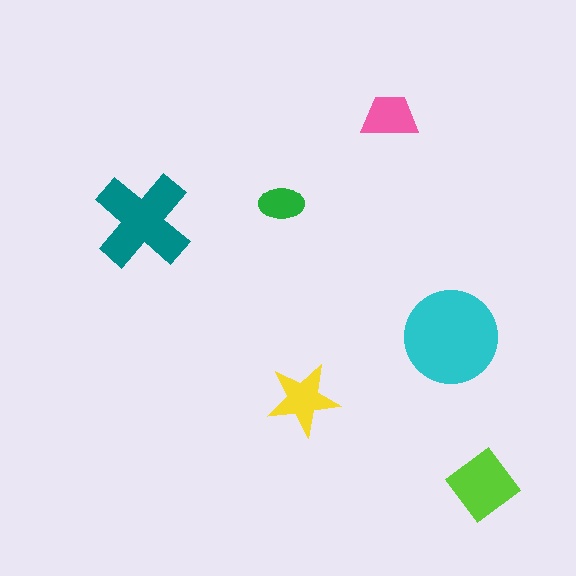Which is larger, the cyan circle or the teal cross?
The cyan circle.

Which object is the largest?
The cyan circle.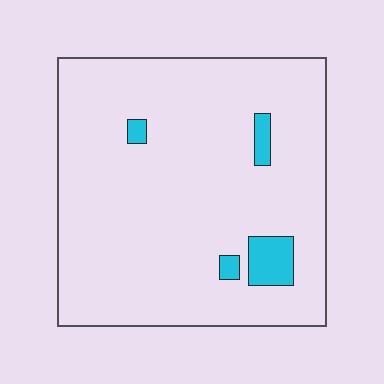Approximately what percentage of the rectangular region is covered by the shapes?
Approximately 5%.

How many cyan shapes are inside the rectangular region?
4.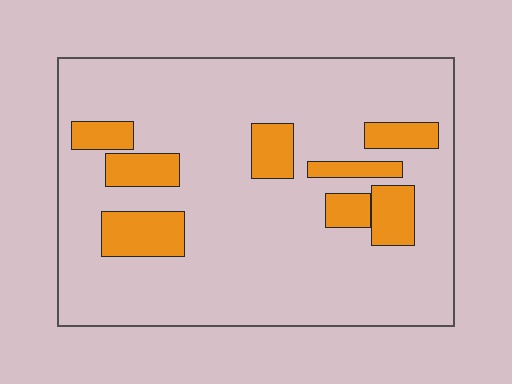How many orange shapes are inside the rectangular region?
8.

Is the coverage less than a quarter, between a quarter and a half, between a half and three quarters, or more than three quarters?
Less than a quarter.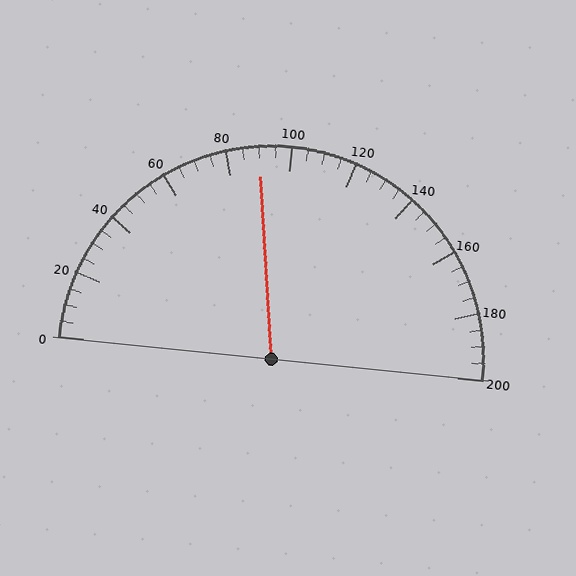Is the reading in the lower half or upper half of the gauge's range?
The reading is in the lower half of the range (0 to 200).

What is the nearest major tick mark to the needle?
The nearest major tick mark is 80.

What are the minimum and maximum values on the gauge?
The gauge ranges from 0 to 200.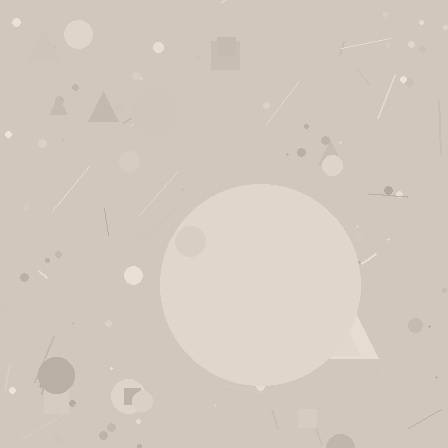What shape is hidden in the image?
A circle is hidden in the image.